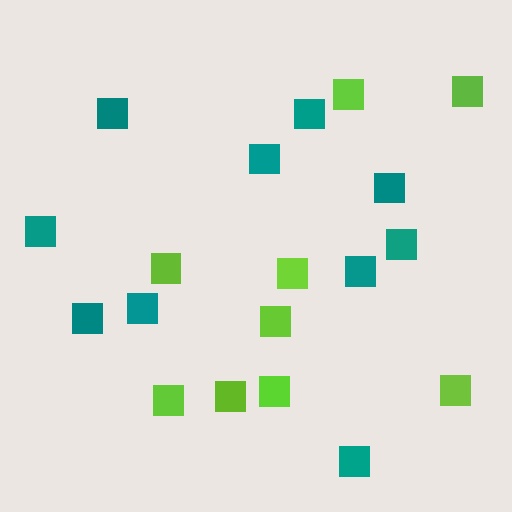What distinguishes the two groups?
There are 2 groups: one group of lime squares (9) and one group of teal squares (10).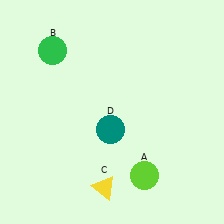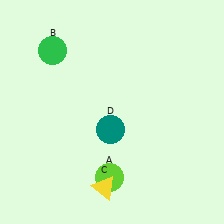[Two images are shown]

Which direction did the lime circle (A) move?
The lime circle (A) moved left.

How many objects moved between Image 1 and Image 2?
1 object moved between the two images.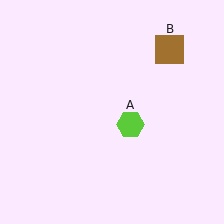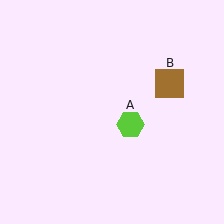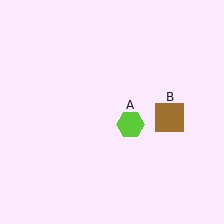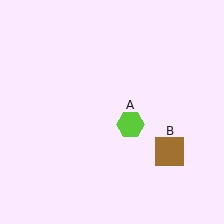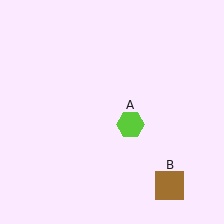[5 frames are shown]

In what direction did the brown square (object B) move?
The brown square (object B) moved down.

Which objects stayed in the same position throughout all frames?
Lime hexagon (object A) remained stationary.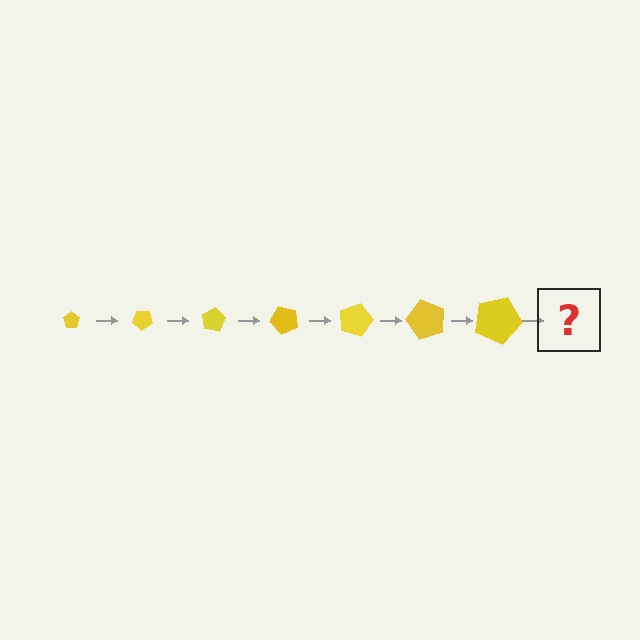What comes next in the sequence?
The next element should be a pentagon, larger than the previous one and rotated 280 degrees from the start.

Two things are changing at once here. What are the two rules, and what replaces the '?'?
The two rules are that the pentagon grows larger each step and it rotates 40 degrees each step. The '?' should be a pentagon, larger than the previous one and rotated 280 degrees from the start.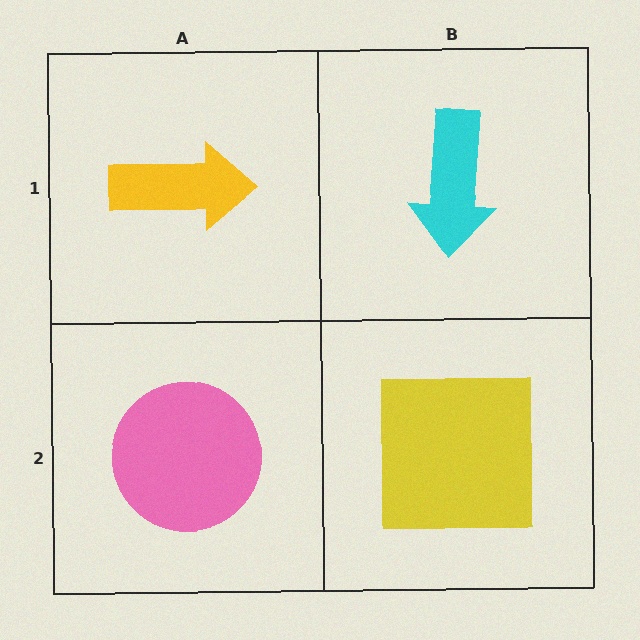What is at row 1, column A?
A yellow arrow.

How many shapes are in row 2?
2 shapes.